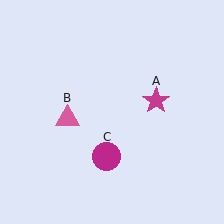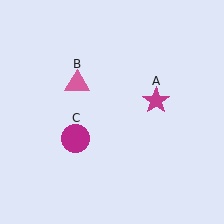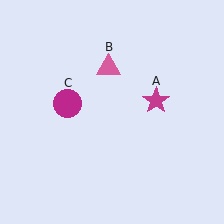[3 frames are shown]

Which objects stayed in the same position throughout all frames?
Magenta star (object A) remained stationary.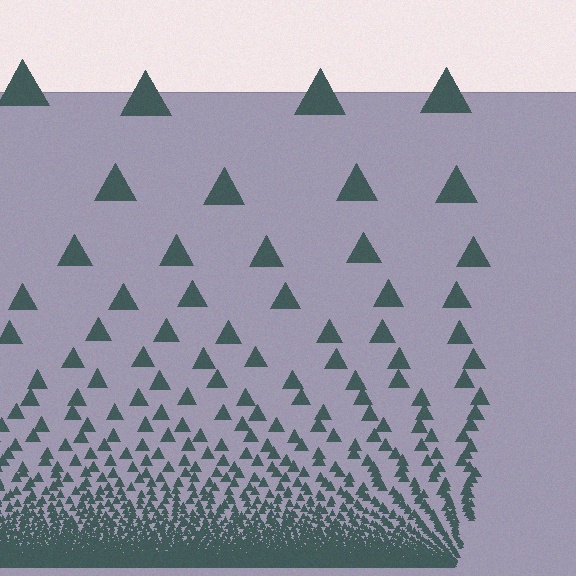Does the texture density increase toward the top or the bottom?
Density increases toward the bottom.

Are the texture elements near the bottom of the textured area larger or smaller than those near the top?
Smaller. The gradient is inverted — elements near the bottom are smaller and denser.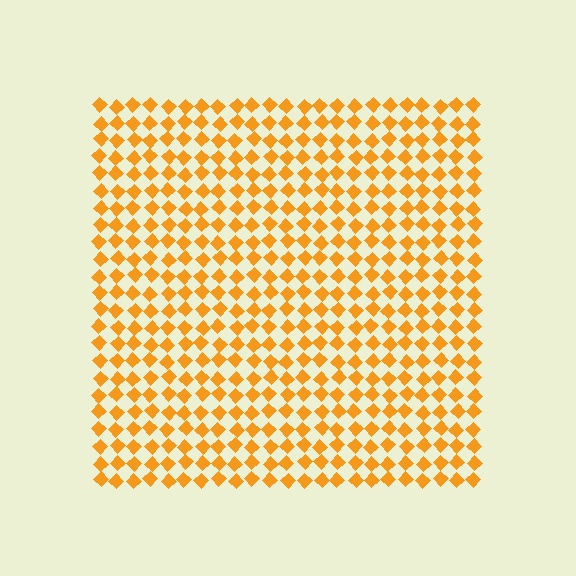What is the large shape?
The large shape is a square.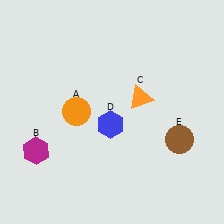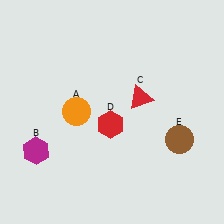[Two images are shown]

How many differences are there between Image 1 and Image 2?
There are 2 differences between the two images.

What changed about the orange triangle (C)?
In Image 1, C is orange. In Image 2, it changed to red.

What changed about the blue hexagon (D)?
In Image 1, D is blue. In Image 2, it changed to red.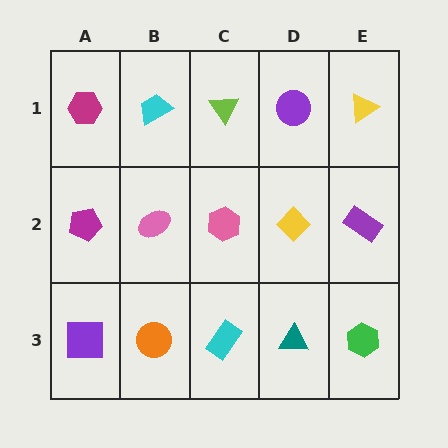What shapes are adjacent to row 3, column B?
A pink ellipse (row 2, column B), a purple square (row 3, column A), a cyan rectangle (row 3, column C).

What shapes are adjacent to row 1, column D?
A yellow diamond (row 2, column D), a lime triangle (row 1, column C), a yellow triangle (row 1, column E).